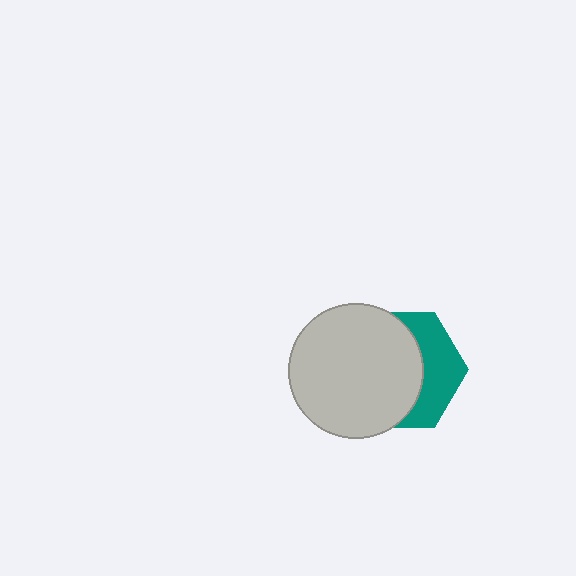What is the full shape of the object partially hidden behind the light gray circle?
The partially hidden object is a teal hexagon.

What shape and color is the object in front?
The object in front is a light gray circle.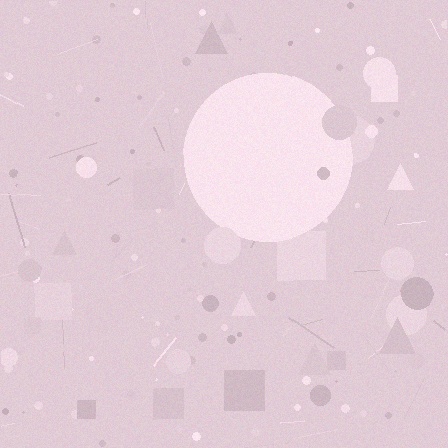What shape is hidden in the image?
A circle is hidden in the image.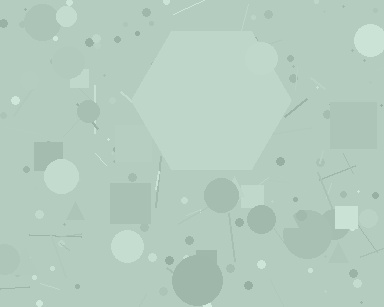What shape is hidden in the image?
A hexagon is hidden in the image.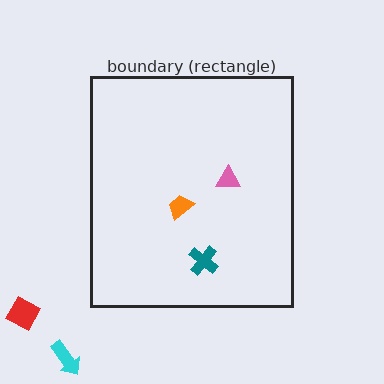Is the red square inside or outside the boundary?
Outside.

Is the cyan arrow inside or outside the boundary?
Outside.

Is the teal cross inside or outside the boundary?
Inside.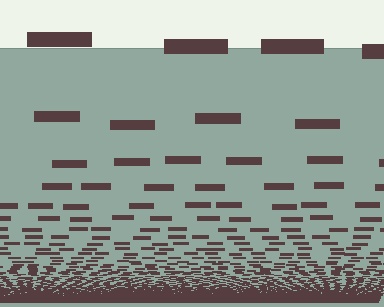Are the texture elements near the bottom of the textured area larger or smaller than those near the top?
Smaller. The gradient is inverted — elements near the bottom are smaller and denser.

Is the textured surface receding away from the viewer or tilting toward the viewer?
The surface appears to tilt toward the viewer. Texture elements get larger and sparser toward the top.